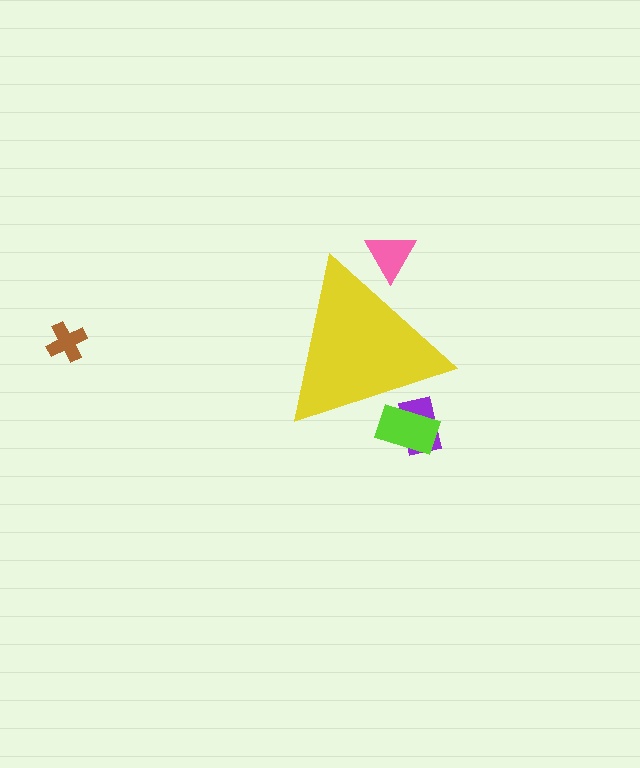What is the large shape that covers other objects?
A yellow triangle.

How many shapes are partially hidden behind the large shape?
3 shapes are partially hidden.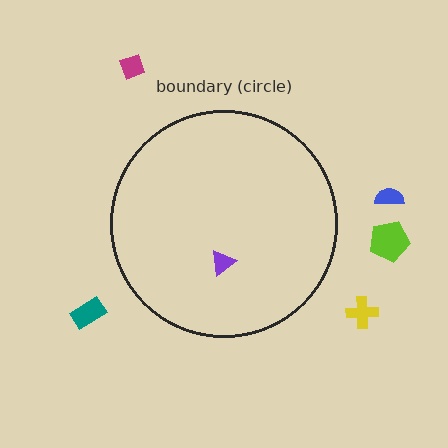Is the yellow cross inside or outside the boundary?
Outside.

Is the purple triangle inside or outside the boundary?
Inside.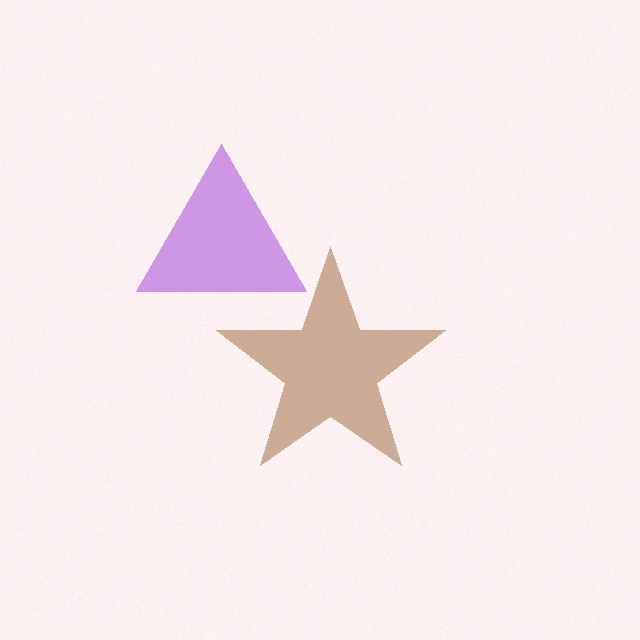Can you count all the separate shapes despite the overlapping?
Yes, there are 2 separate shapes.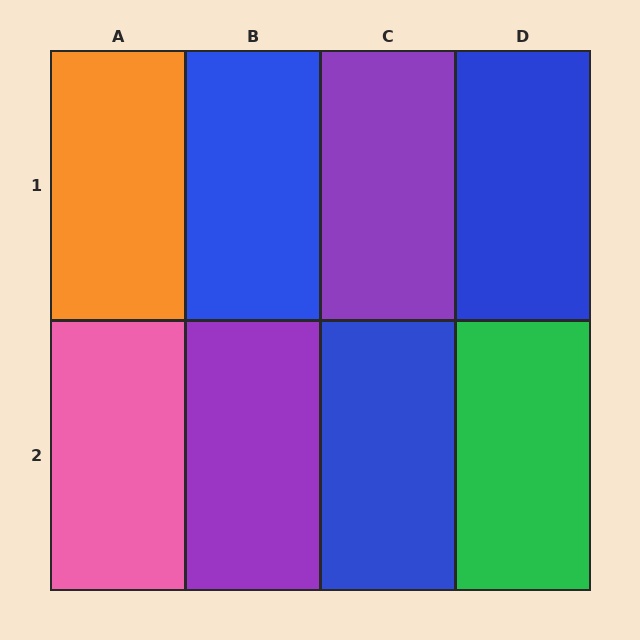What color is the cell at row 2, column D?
Green.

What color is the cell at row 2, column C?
Blue.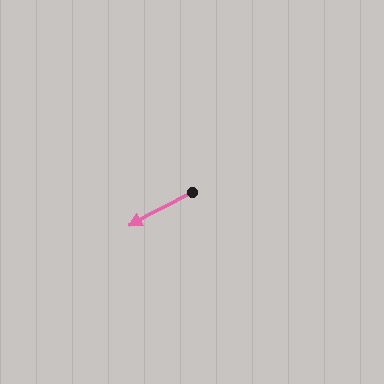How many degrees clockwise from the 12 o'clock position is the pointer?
Approximately 242 degrees.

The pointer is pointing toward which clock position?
Roughly 8 o'clock.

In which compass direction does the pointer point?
Southwest.